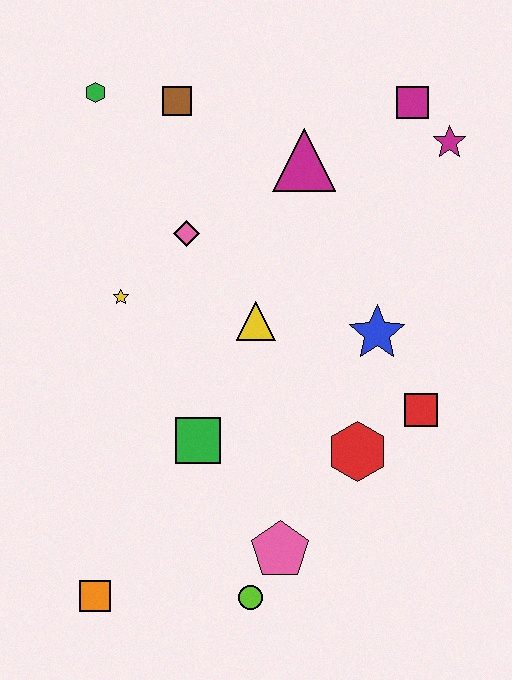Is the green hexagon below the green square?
No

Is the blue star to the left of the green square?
No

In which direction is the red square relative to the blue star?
The red square is below the blue star.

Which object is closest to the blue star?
The red square is closest to the blue star.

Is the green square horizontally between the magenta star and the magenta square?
No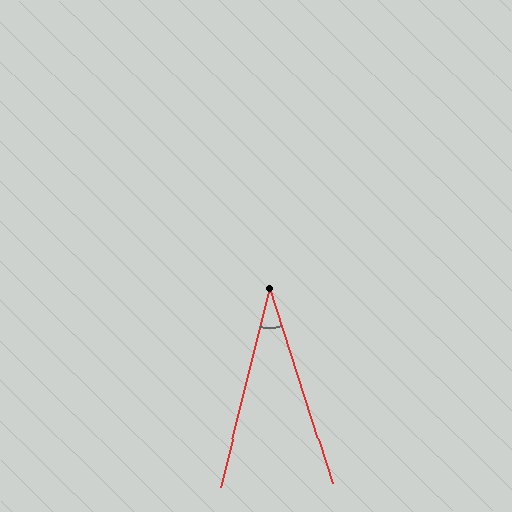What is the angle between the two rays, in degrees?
Approximately 32 degrees.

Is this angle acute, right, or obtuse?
It is acute.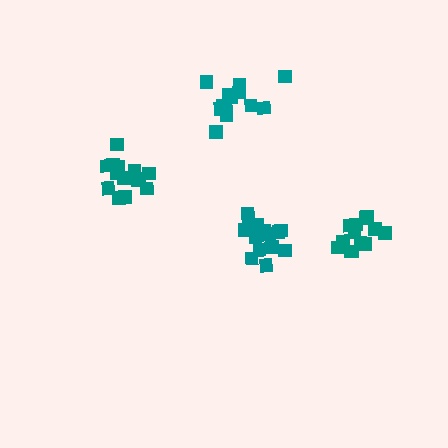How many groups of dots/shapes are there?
There are 4 groups.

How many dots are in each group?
Group 1: 14 dots, Group 2: 16 dots, Group 3: 14 dots, Group 4: 13 dots (57 total).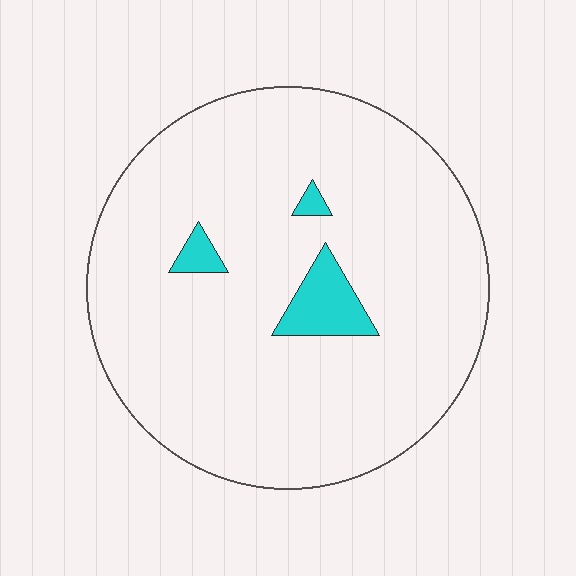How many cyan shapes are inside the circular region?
3.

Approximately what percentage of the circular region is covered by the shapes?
Approximately 5%.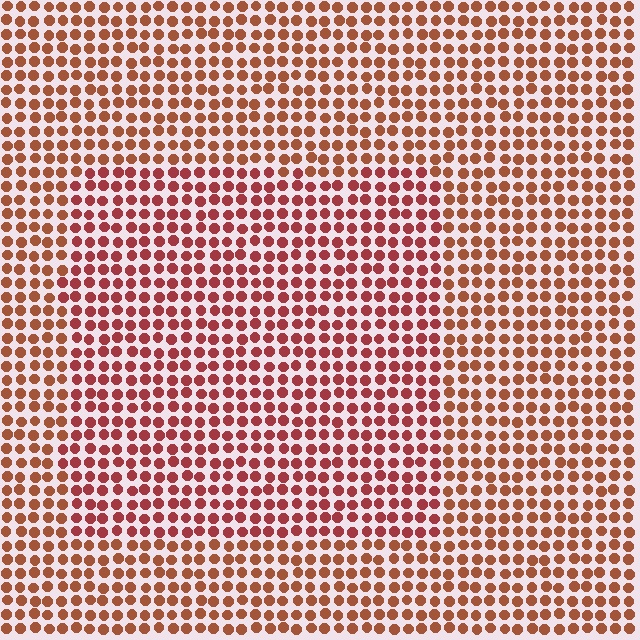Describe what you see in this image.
The image is filled with small brown elements in a uniform arrangement. A rectangle-shaped region is visible where the elements are tinted to a slightly different hue, forming a subtle color boundary.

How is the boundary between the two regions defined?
The boundary is defined purely by a slight shift in hue (about 21 degrees). Spacing, size, and orientation are identical on both sides.